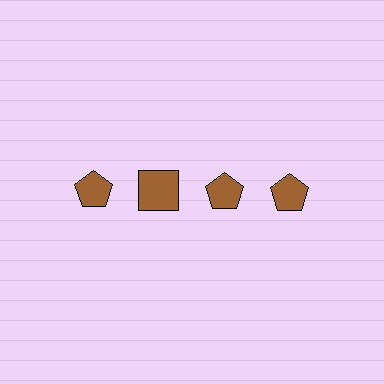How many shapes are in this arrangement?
There are 4 shapes arranged in a grid pattern.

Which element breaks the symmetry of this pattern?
The brown square in the top row, second from left column breaks the symmetry. All other shapes are brown pentagons.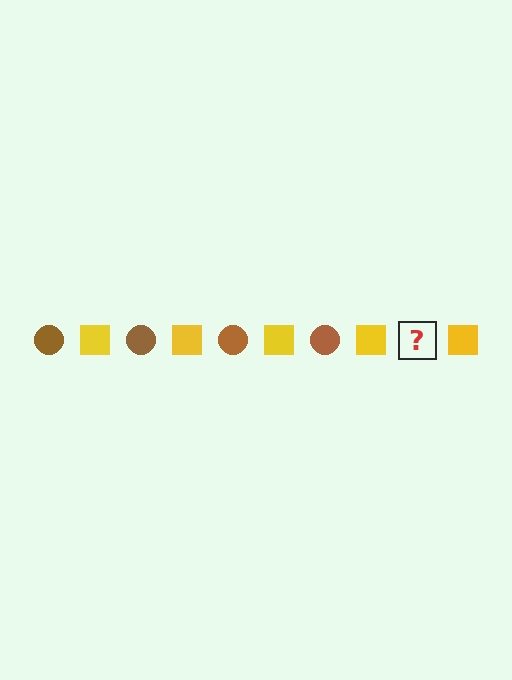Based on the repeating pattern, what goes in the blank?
The blank should be a brown circle.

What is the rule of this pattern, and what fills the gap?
The rule is that the pattern alternates between brown circle and yellow square. The gap should be filled with a brown circle.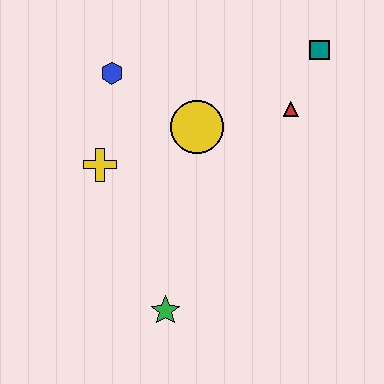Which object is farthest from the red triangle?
The green star is farthest from the red triangle.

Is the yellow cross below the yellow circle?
Yes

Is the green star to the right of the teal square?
No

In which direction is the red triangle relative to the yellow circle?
The red triangle is to the right of the yellow circle.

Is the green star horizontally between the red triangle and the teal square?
No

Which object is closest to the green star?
The yellow cross is closest to the green star.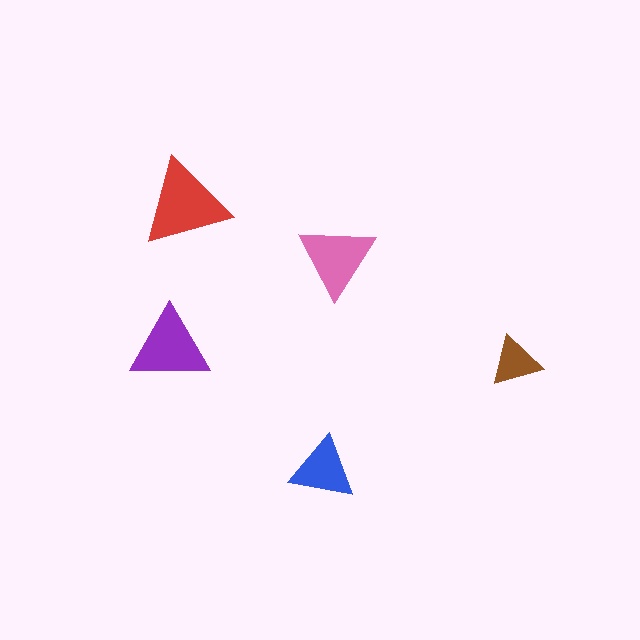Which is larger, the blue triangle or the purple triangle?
The purple one.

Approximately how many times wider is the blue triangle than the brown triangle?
About 1.5 times wider.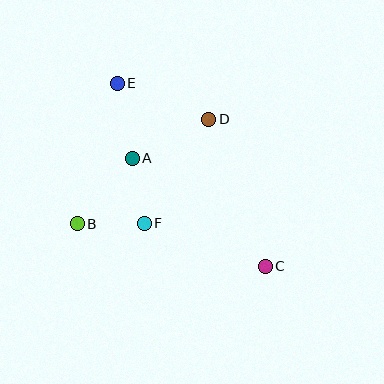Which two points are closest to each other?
Points A and F are closest to each other.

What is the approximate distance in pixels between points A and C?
The distance between A and C is approximately 172 pixels.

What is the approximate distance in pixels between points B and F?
The distance between B and F is approximately 67 pixels.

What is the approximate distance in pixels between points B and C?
The distance between B and C is approximately 193 pixels.